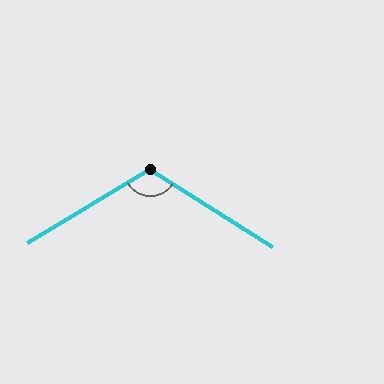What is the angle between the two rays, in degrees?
Approximately 117 degrees.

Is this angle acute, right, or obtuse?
It is obtuse.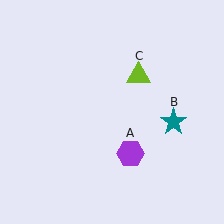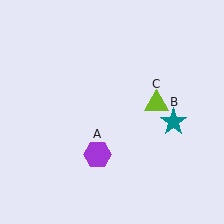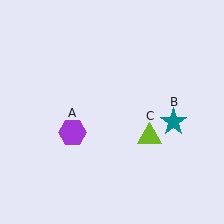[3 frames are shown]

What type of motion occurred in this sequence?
The purple hexagon (object A), lime triangle (object C) rotated clockwise around the center of the scene.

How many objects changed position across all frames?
2 objects changed position: purple hexagon (object A), lime triangle (object C).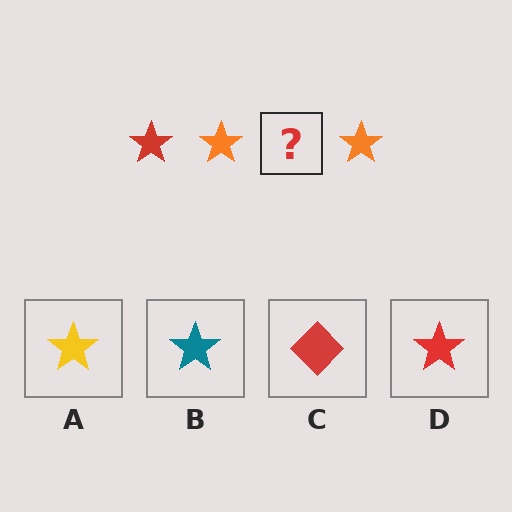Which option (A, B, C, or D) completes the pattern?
D.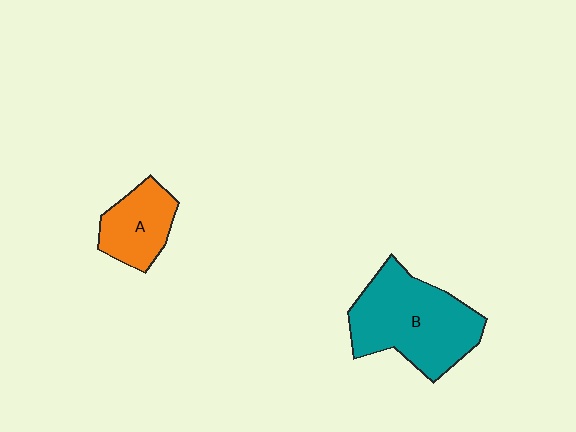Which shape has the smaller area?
Shape A (orange).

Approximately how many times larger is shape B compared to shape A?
Approximately 2.0 times.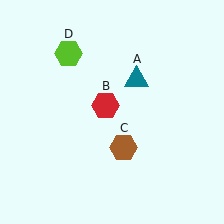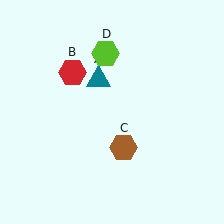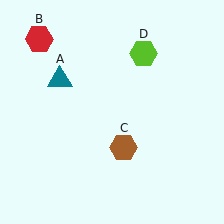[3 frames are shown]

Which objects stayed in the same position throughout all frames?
Brown hexagon (object C) remained stationary.